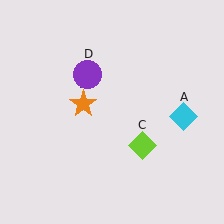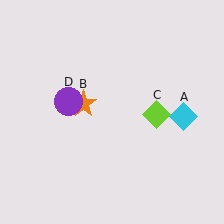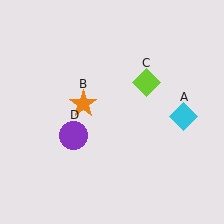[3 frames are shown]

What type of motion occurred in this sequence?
The lime diamond (object C), purple circle (object D) rotated counterclockwise around the center of the scene.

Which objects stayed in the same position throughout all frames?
Cyan diamond (object A) and orange star (object B) remained stationary.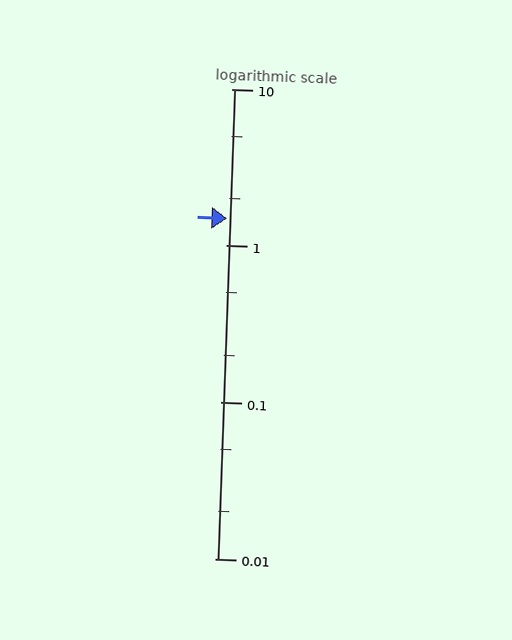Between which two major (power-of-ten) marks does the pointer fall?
The pointer is between 1 and 10.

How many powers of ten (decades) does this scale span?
The scale spans 3 decades, from 0.01 to 10.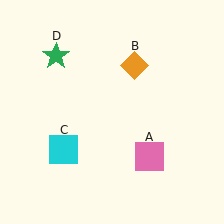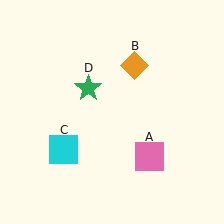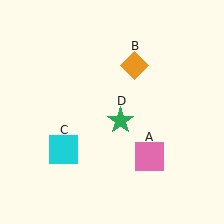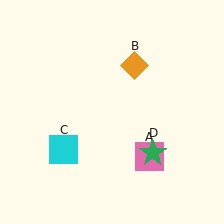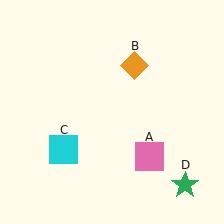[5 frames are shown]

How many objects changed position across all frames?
1 object changed position: green star (object D).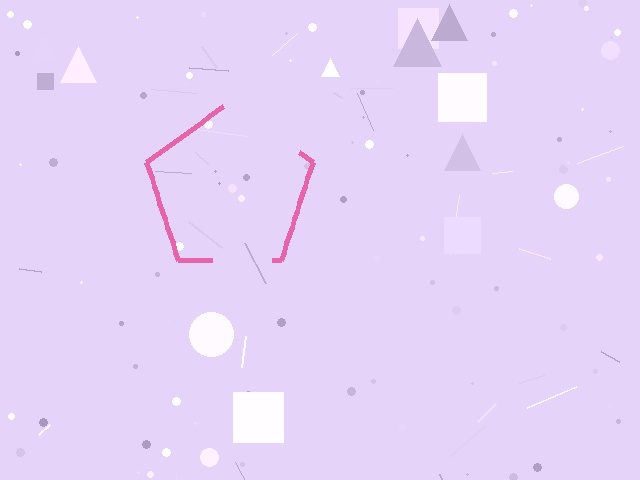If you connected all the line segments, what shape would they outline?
They would outline a pentagon.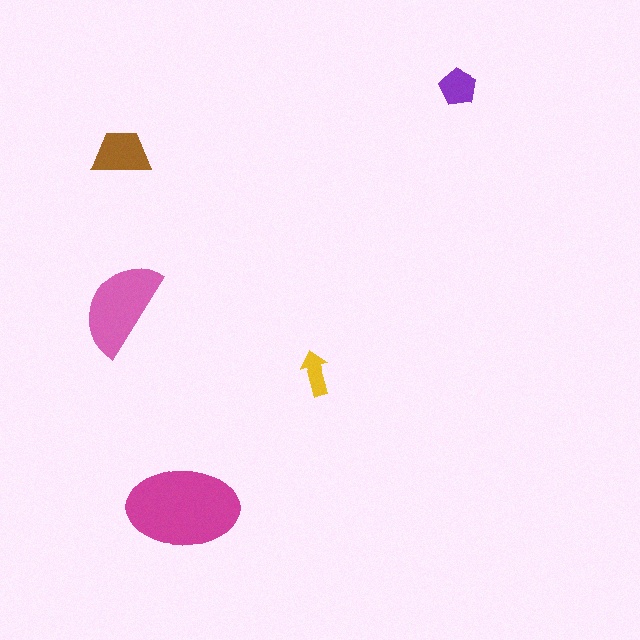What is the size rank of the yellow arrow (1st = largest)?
5th.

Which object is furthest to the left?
The pink semicircle is leftmost.